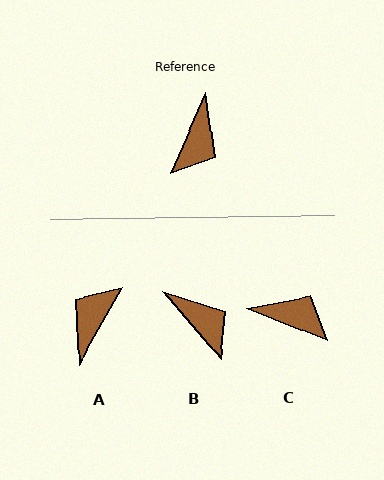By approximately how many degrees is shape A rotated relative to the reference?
Approximately 175 degrees counter-clockwise.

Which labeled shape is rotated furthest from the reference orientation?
A, about 175 degrees away.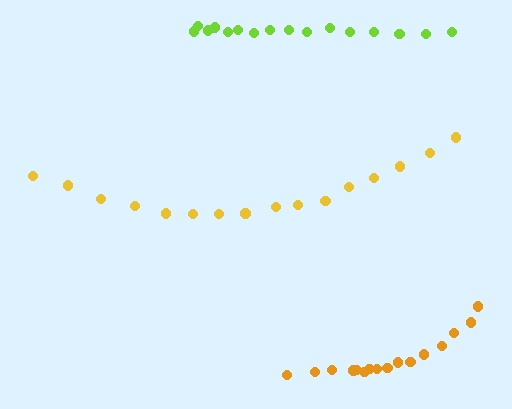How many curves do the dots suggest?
There are 3 distinct paths.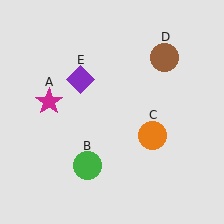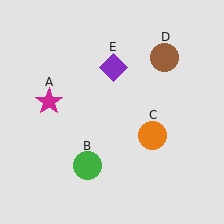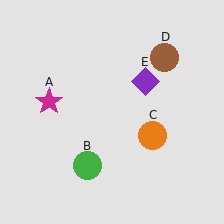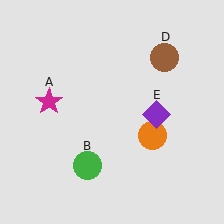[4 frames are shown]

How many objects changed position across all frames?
1 object changed position: purple diamond (object E).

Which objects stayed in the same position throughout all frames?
Magenta star (object A) and green circle (object B) and orange circle (object C) and brown circle (object D) remained stationary.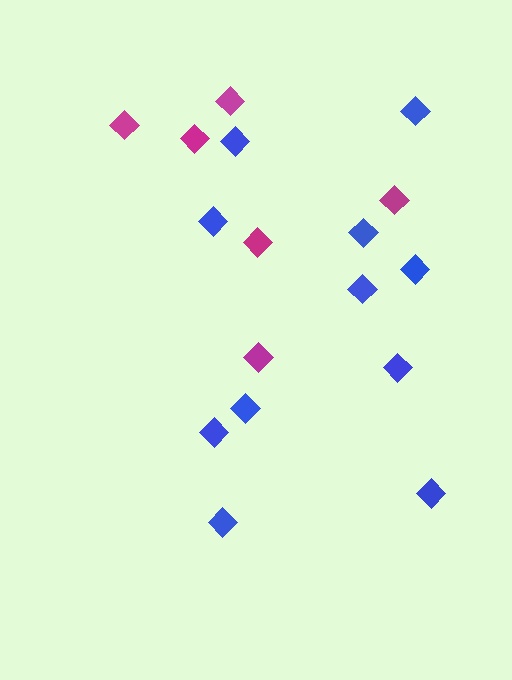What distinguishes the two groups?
There are 2 groups: one group of magenta diamonds (6) and one group of blue diamonds (11).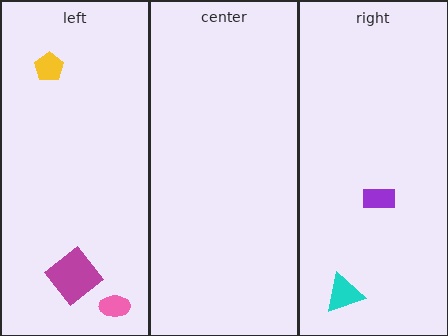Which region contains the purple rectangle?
The right region.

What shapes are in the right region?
The purple rectangle, the cyan triangle.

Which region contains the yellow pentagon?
The left region.